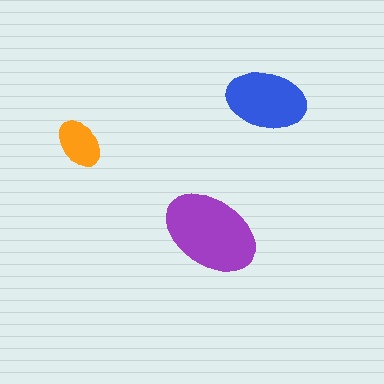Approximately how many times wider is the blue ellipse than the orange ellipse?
About 1.5 times wider.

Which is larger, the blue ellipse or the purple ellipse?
The purple one.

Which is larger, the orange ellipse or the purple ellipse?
The purple one.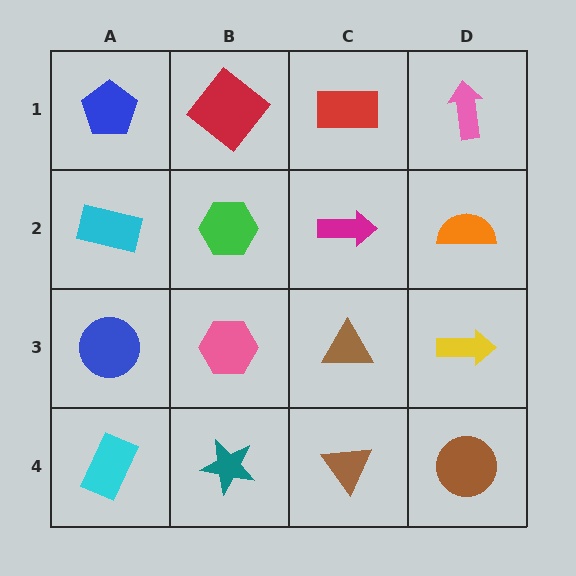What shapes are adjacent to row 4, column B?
A pink hexagon (row 3, column B), a cyan rectangle (row 4, column A), a brown triangle (row 4, column C).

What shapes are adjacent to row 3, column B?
A green hexagon (row 2, column B), a teal star (row 4, column B), a blue circle (row 3, column A), a brown triangle (row 3, column C).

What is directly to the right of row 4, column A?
A teal star.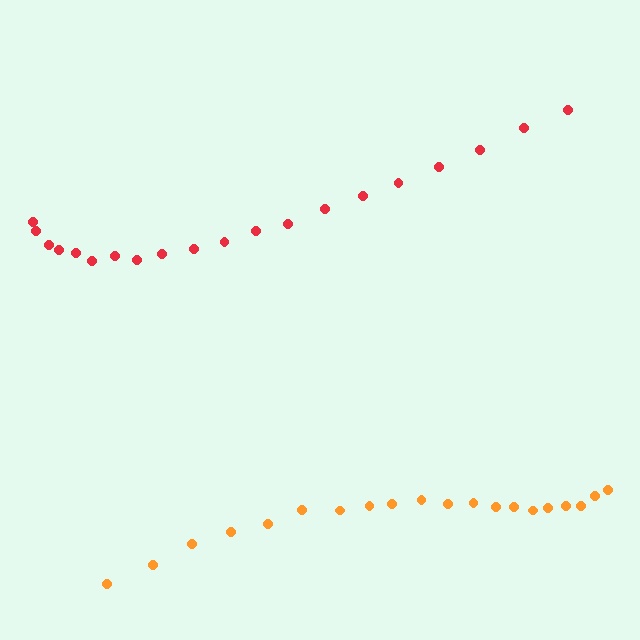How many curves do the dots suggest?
There are 2 distinct paths.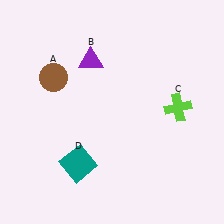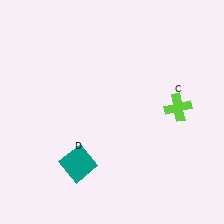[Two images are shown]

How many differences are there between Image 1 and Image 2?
There are 2 differences between the two images.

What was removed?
The purple triangle (B), the brown circle (A) were removed in Image 2.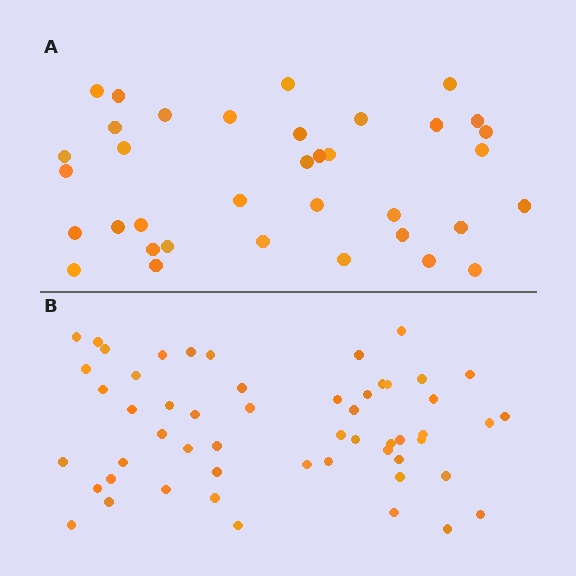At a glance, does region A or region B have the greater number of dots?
Region B (the bottom region) has more dots.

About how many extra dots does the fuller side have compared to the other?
Region B has approximately 20 more dots than region A.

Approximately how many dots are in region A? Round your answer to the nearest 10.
About 40 dots. (The exact count is 36, which rounds to 40.)